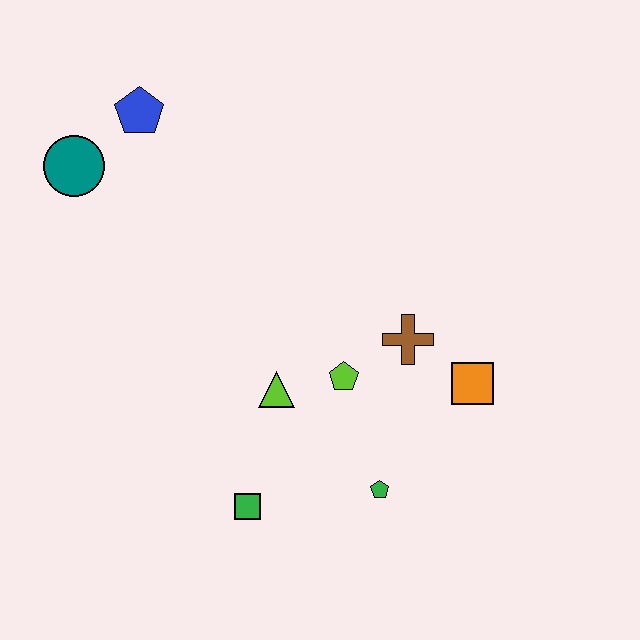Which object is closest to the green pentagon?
The lime pentagon is closest to the green pentagon.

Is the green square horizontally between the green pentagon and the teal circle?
Yes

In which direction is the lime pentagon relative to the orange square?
The lime pentagon is to the left of the orange square.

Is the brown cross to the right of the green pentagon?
Yes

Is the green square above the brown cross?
No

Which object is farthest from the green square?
The blue pentagon is farthest from the green square.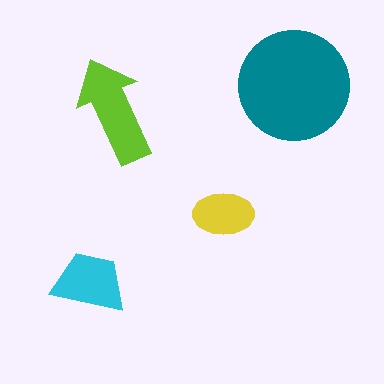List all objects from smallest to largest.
The yellow ellipse, the cyan trapezoid, the lime arrow, the teal circle.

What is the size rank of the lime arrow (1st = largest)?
2nd.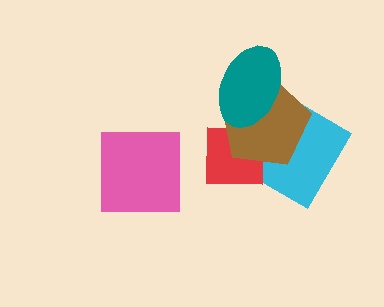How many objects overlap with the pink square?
0 objects overlap with the pink square.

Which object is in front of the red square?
The brown pentagon is in front of the red square.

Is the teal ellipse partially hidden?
No, no other shape covers it.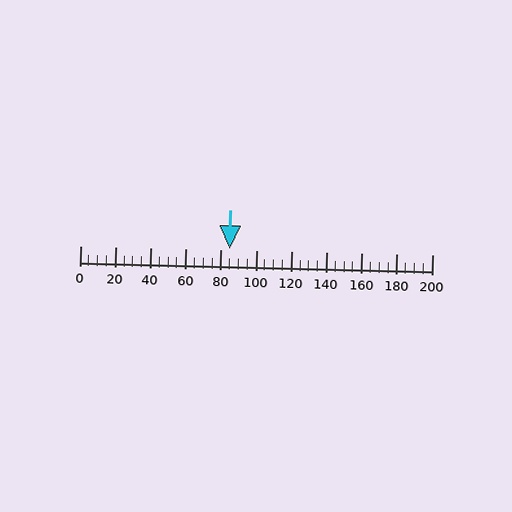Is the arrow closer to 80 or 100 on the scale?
The arrow is closer to 80.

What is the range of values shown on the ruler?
The ruler shows values from 0 to 200.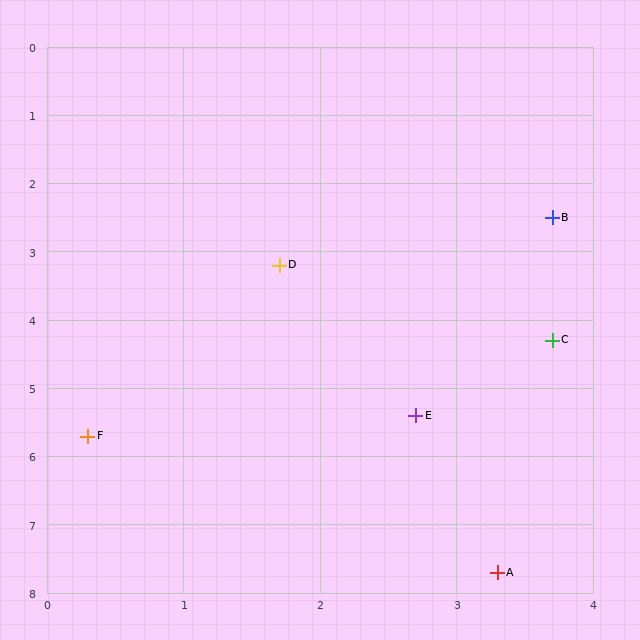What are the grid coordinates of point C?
Point C is at approximately (3.7, 4.3).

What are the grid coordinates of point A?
Point A is at approximately (3.3, 7.7).